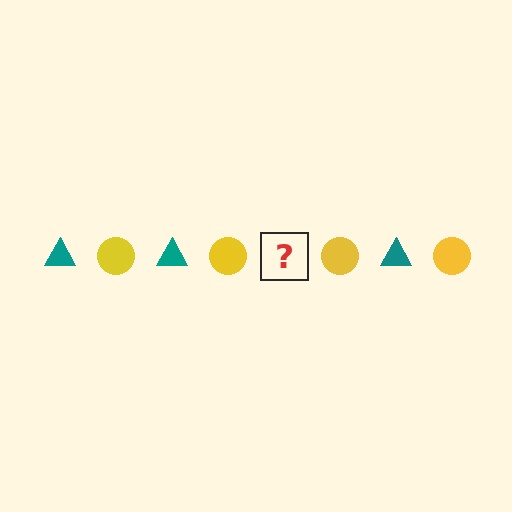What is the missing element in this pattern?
The missing element is a teal triangle.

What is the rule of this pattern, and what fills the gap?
The rule is that the pattern alternates between teal triangle and yellow circle. The gap should be filled with a teal triangle.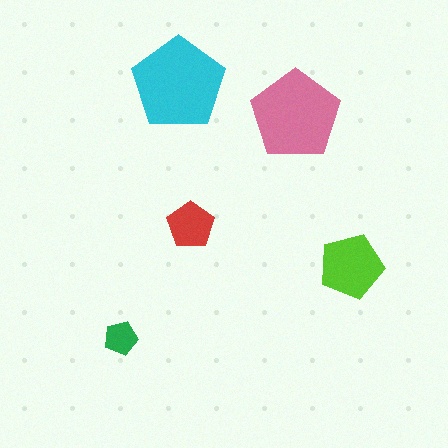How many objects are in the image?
There are 5 objects in the image.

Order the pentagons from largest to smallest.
the cyan one, the pink one, the lime one, the red one, the green one.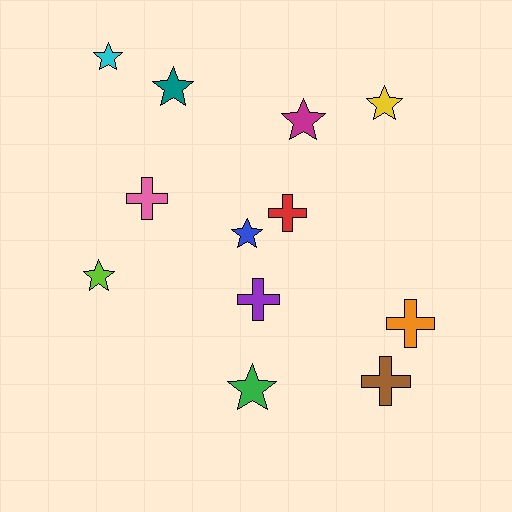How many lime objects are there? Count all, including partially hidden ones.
There is 1 lime object.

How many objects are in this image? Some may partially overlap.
There are 12 objects.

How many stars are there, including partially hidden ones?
There are 7 stars.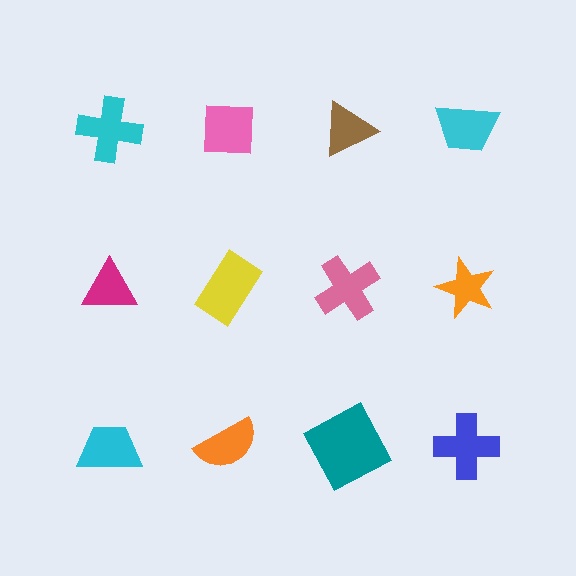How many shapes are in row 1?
4 shapes.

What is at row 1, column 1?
A cyan cross.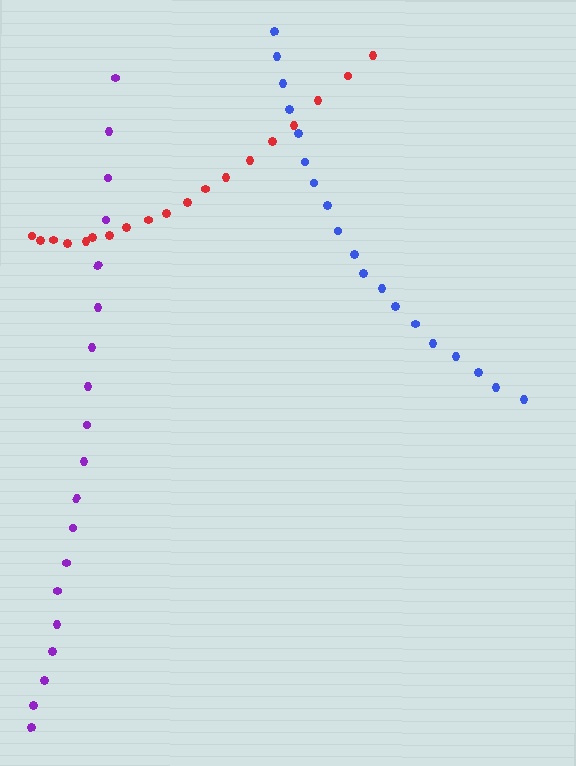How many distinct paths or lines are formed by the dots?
There are 3 distinct paths.